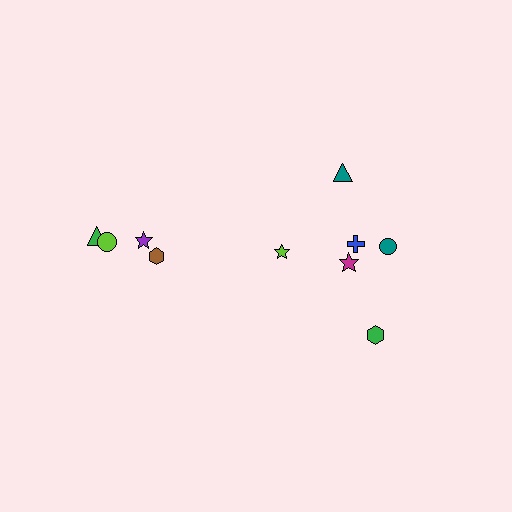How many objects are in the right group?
There are 6 objects.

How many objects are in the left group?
There are 4 objects.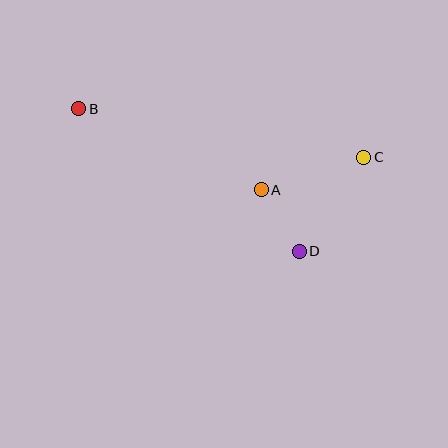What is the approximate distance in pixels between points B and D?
The distance between B and D is approximately 263 pixels.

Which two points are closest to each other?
Points A and D are closest to each other.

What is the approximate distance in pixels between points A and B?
The distance between A and B is approximately 200 pixels.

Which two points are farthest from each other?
Points B and C are farthest from each other.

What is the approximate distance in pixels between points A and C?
The distance between A and C is approximately 108 pixels.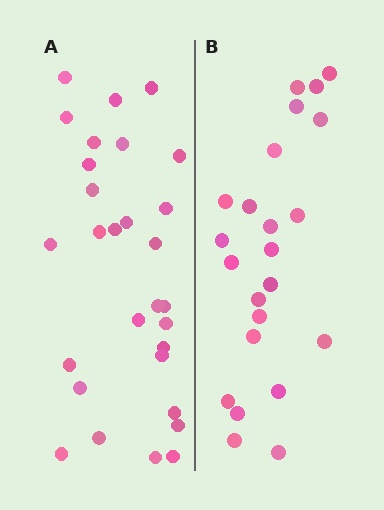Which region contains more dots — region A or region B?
Region A (the left region) has more dots.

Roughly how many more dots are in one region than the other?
Region A has about 6 more dots than region B.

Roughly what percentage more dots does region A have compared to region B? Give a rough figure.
About 25% more.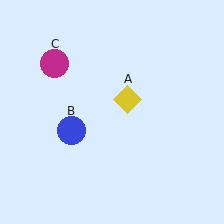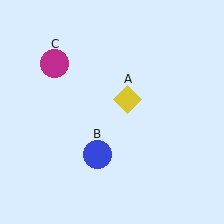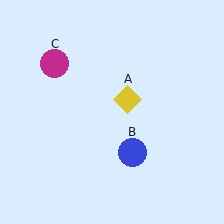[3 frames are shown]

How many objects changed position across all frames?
1 object changed position: blue circle (object B).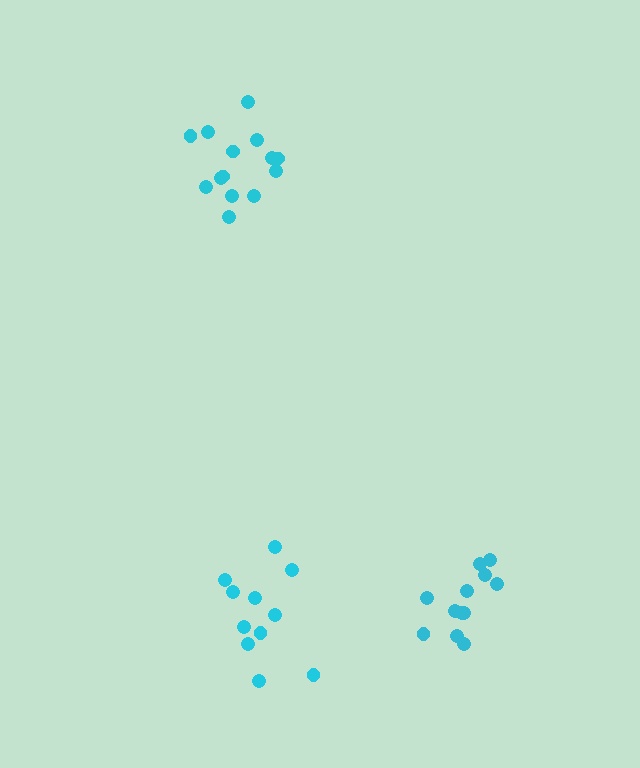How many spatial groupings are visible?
There are 3 spatial groupings.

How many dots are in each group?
Group 1: 11 dots, Group 2: 14 dots, Group 3: 12 dots (37 total).